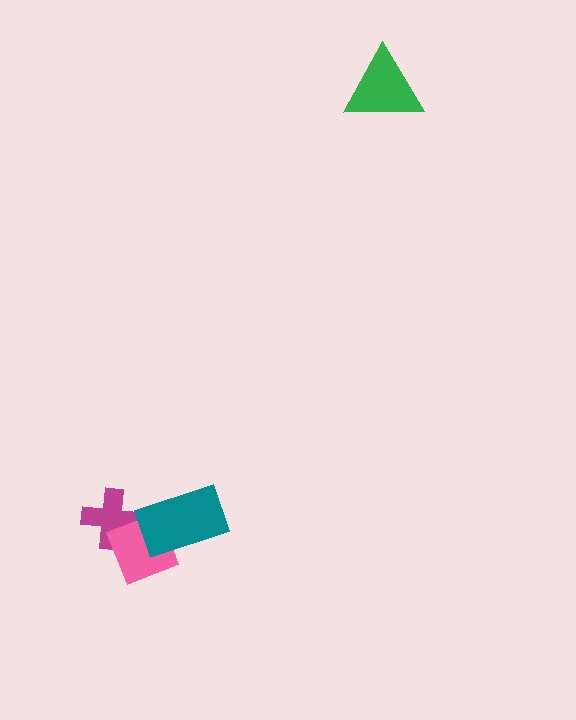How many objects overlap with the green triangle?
0 objects overlap with the green triangle.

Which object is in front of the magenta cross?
The pink square is in front of the magenta cross.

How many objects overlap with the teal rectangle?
1 object overlaps with the teal rectangle.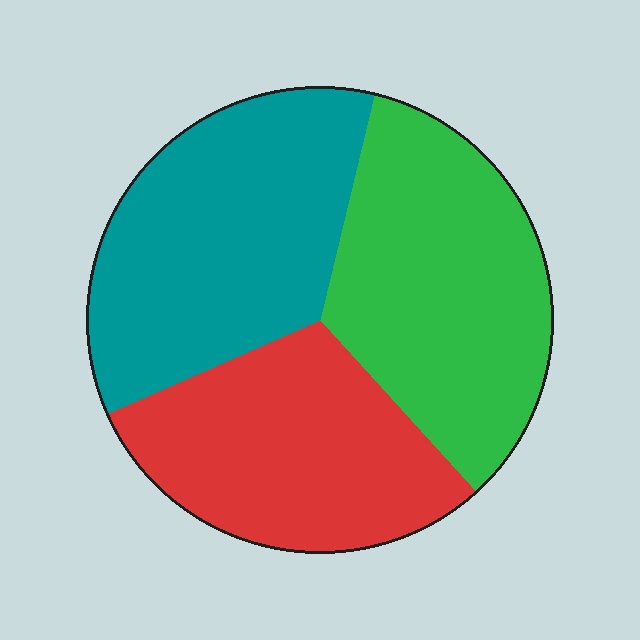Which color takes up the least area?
Red, at roughly 30%.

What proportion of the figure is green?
Green takes up about one third (1/3) of the figure.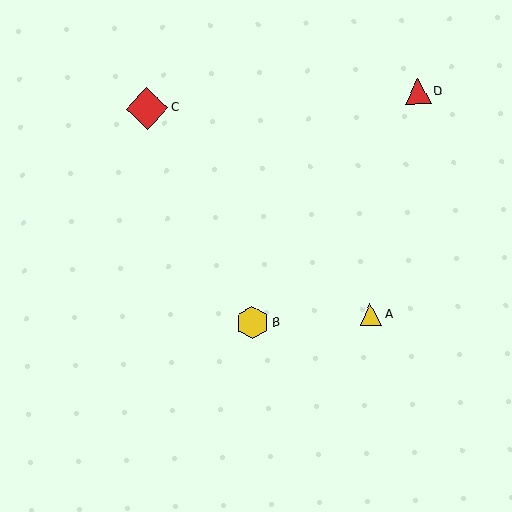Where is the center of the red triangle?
The center of the red triangle is at (418, 91).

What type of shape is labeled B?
Shape B is a yellow hexagon.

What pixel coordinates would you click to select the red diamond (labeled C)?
Click at (147, 108) to select the red diamond C.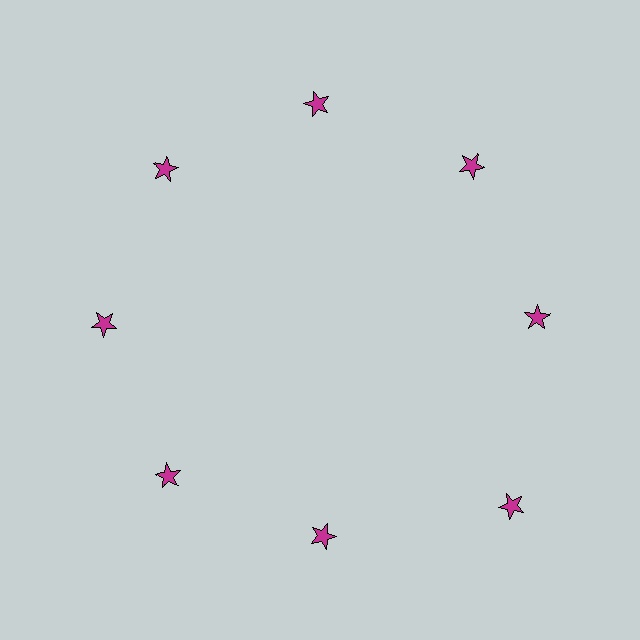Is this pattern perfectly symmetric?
No. The 8 magenta stars are arranged in a ring, but one element near the 4 o'clock position is pushed outward from the center, breaking the 8-fold rotational symmetry.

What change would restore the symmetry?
The symmetry would be restored by moving it inward, back onto the ring so that all 8 stars sit at equal angles and equal distance from the center.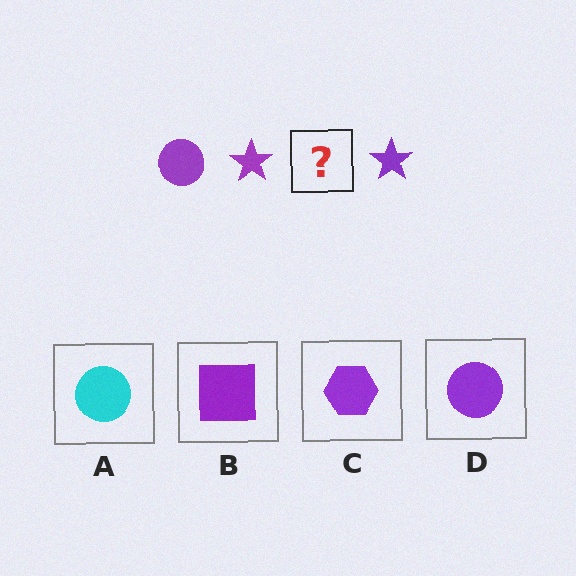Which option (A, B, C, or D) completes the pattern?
D.